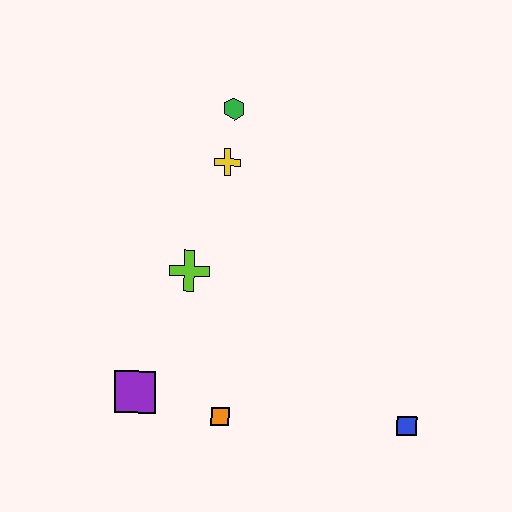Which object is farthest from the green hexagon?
The blue square is farthest from the green hexagon.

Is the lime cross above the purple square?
Yes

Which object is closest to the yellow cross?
The green hexagon is closest to the yellow cross.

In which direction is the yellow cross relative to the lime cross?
The yellow cross is above the lime cross.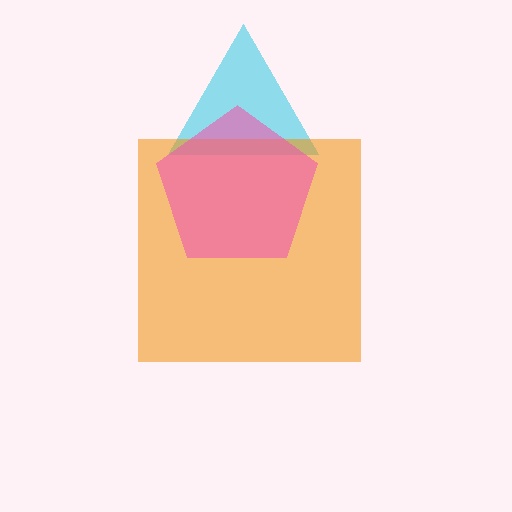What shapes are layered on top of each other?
The layered shapes are: a cyan triangle, an orange square, a pink pentagon.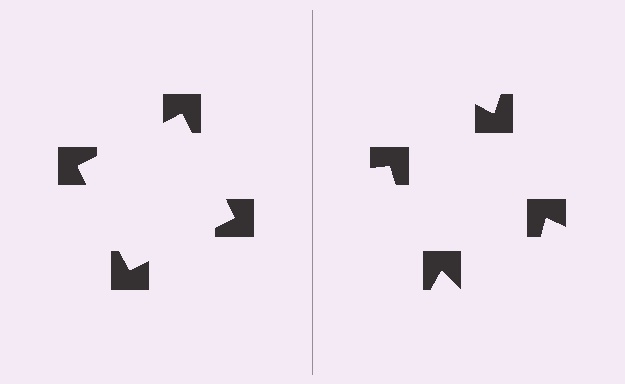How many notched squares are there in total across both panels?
8 — 4 on each side.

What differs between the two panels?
The notched squares are positioned identically on both sides; only the wedge orientations differ. On the left they align to a square; on the right they are misaligned.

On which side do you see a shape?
An illusory square appears on the left side. On the right side the wedge cuts are rotated, so no coherent shape forms.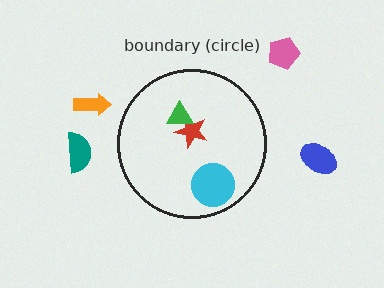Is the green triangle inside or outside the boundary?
Inside.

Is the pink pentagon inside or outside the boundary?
Outside.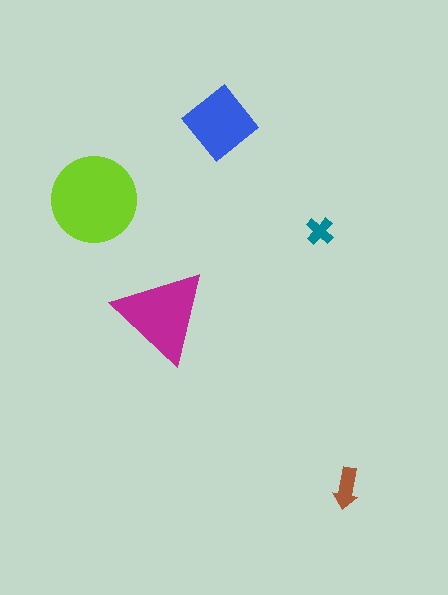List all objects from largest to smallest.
The lime circle, the magenta triangle, the blue diamond, the brown arrow, the teal cross.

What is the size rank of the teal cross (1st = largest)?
5th.